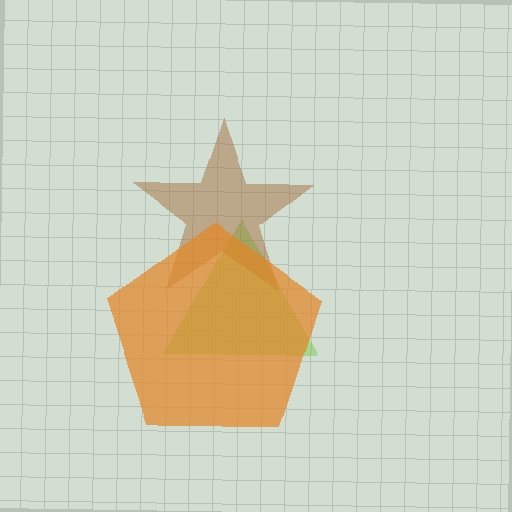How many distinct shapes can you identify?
There are 3 distinct shapes: a lime triangle, a brown star, an orange pentagon.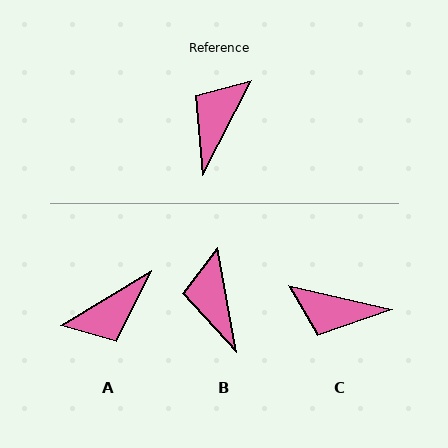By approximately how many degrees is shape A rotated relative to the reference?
Approximately 149 degrees counter-clockwise.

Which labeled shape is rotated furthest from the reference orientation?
A, about 149 degrees away.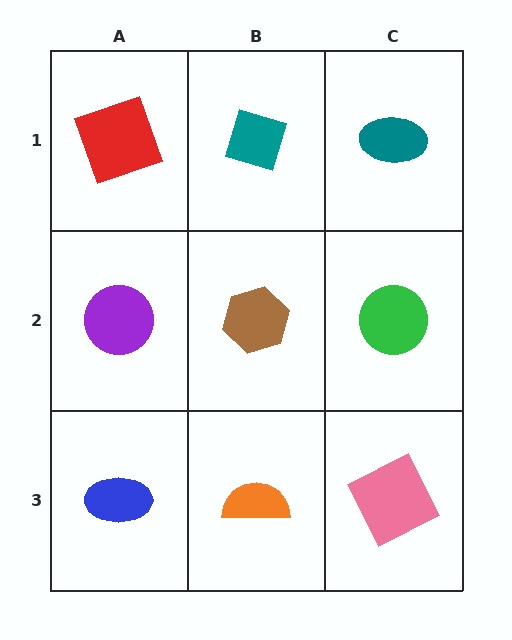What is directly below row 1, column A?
A purple circle.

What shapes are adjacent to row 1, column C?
A green circle (row 2, column C), a teal diamond (row 1, column B).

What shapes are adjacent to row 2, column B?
A teal diamond (row 1, column B), an orange semicircle (row 3, column B), a purple circle (row 2, column A), a green circle (row 2, column C).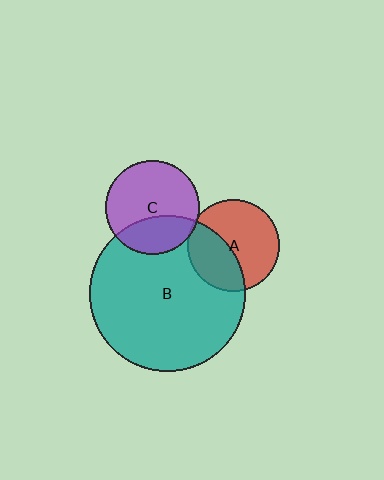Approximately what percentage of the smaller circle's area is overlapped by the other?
Approximately 5%.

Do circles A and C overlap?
Yes.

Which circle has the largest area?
Circle B (teal).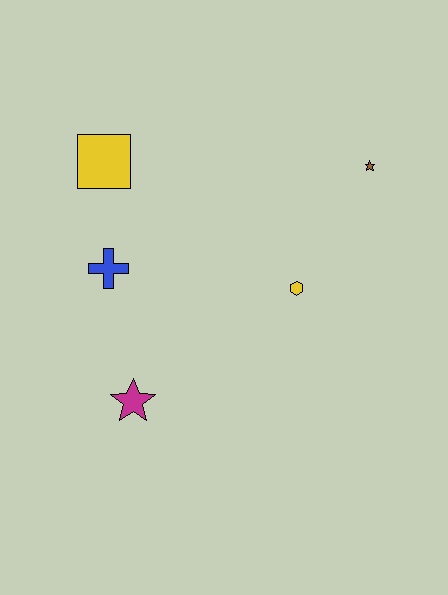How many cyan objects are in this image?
There are no cyan objects.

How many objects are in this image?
There are 5 objects.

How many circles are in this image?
There are no circles.